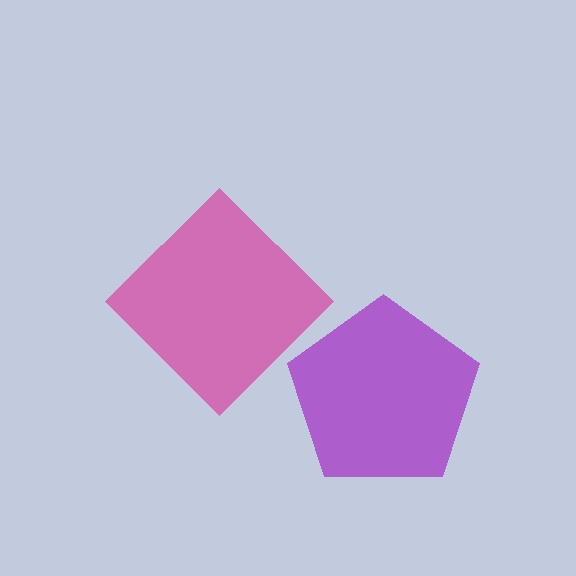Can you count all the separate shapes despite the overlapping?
Yes, there are 2 separate shapes.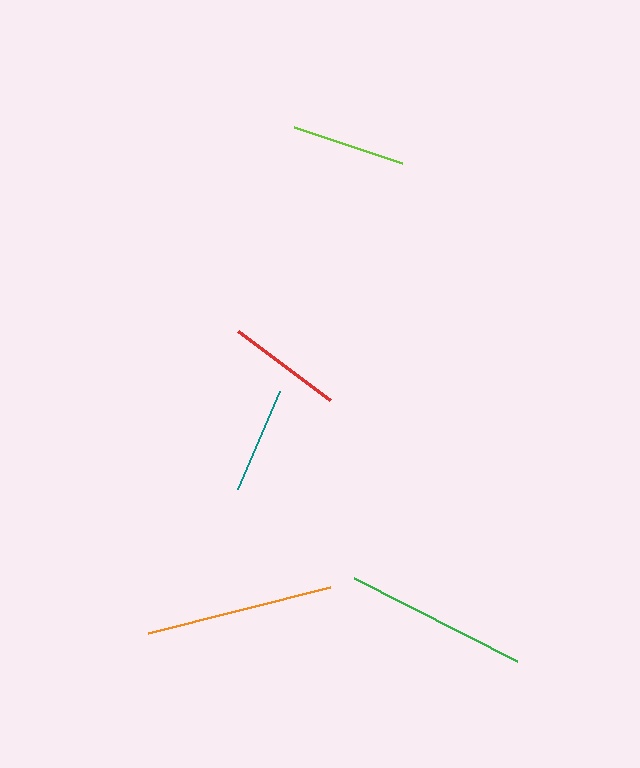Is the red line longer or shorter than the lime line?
The red line is longer than the lime line.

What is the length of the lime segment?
The lime segment is approximately 114 pixels long.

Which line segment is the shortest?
The teal line is the shortest at approximately 107 pixels.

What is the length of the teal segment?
The teal segment is approximately 107 pixels long.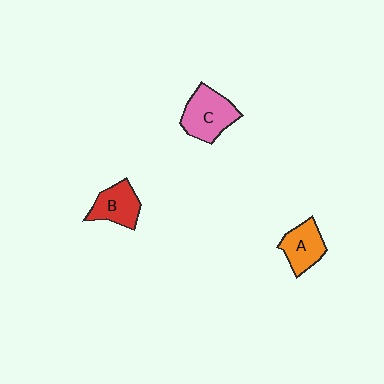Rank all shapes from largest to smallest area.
From largest to smallest: C (pink), B (red), A (orange).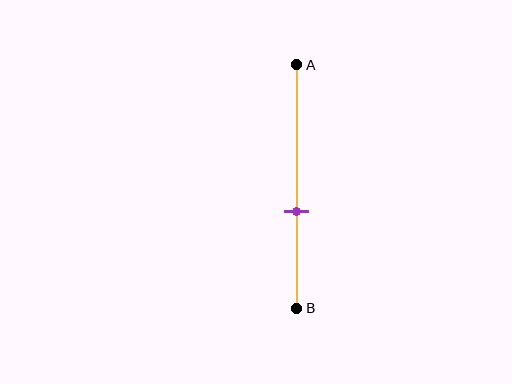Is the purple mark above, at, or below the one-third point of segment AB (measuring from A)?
The purple mark is below the one-third point of segment AB.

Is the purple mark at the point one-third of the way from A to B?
No, the mark is at about 60% from A, not at the 33% one-third point.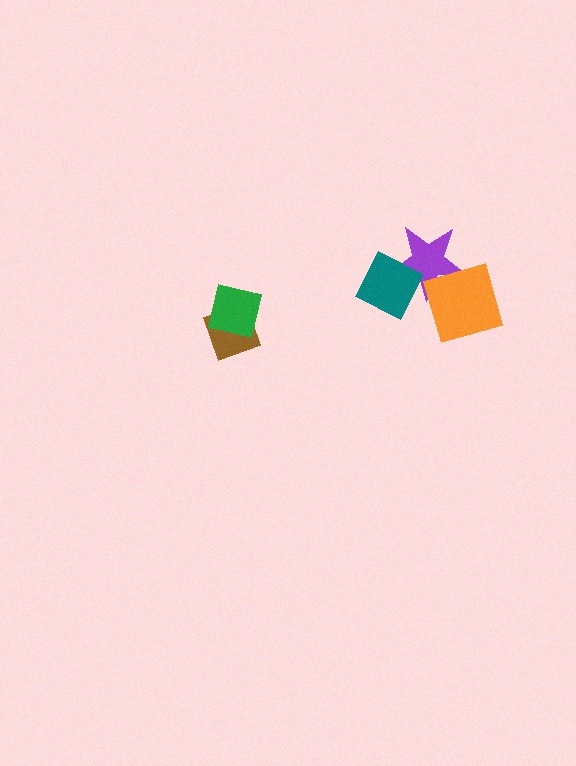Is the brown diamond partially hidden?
Yes, it is partially covered by another shape.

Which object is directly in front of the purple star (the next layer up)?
The orange square is directly in front of the purple star.